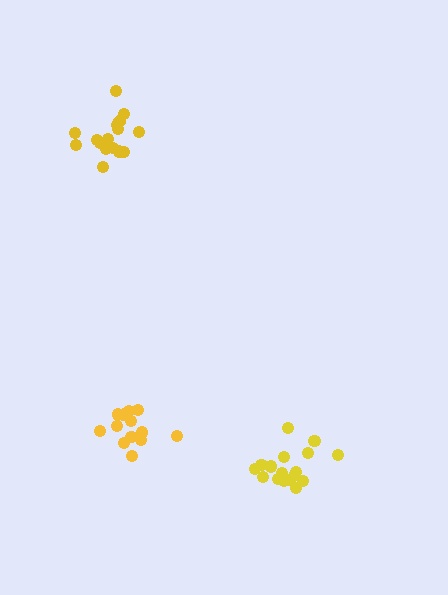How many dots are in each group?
Group 1: 16 dots, Group 2: 15 dots, Group 3: 18 dots (49 total).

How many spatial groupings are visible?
There are 3 spatial groupings.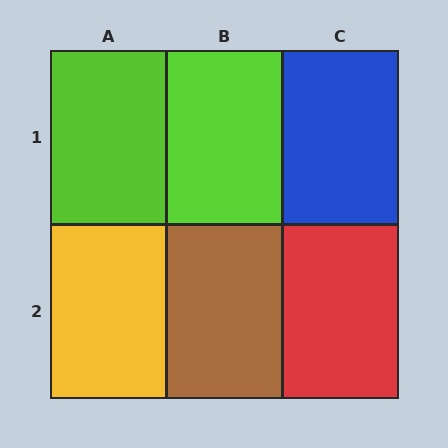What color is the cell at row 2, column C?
Red.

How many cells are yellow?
1 cell is yellow.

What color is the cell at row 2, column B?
Brown.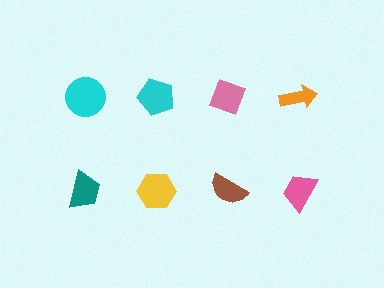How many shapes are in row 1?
4 shapes.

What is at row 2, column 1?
A teal trapezoid.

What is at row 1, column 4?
An orange arrow.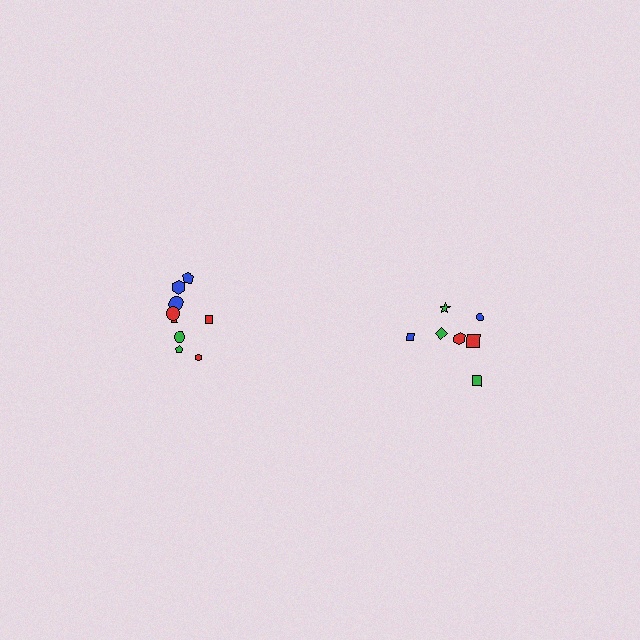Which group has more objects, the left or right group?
The left group.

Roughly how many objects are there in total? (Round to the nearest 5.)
Roughly 15 objects in total.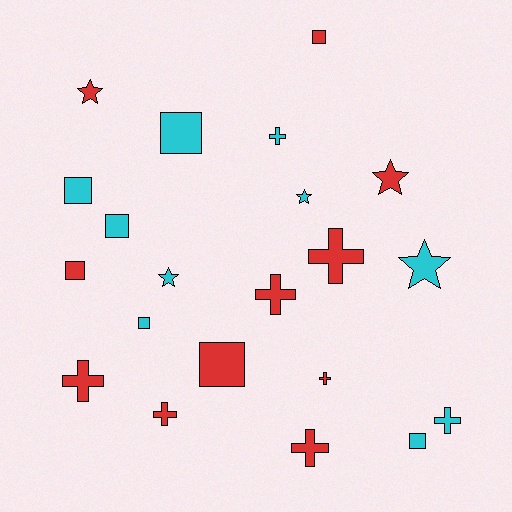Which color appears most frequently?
Red, with 11 objects.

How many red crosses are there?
There are 6 red crosses.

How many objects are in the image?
There are 21 objects.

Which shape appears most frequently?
Cross, with 8 objects.